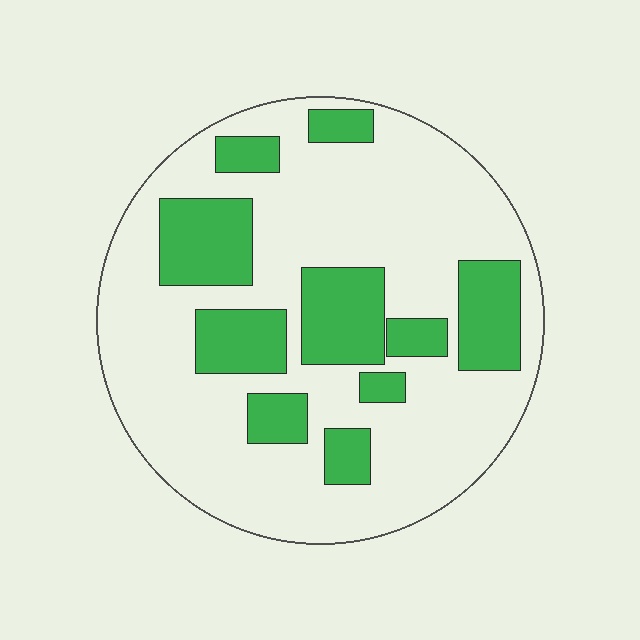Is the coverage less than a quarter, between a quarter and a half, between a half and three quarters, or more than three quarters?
Between a quarter and a half.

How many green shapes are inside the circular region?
10.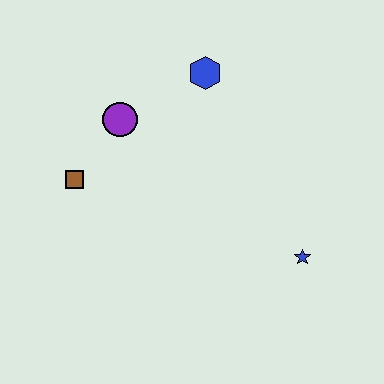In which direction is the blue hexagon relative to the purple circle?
The blue hexagon is to the right of the purple circle.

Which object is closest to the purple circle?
The brown square is closest to the purple circle.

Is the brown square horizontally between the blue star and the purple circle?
No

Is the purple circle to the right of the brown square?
Yes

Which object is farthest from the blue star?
The brown square is farthest from the blue star.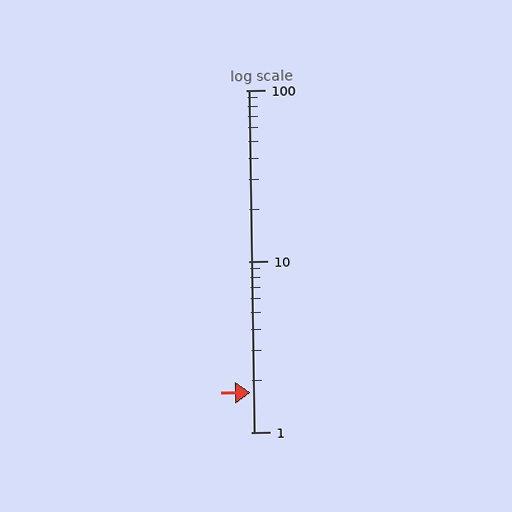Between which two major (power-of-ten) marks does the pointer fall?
The pointer is between 1 and 10.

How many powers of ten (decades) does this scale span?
The scale spans 2 decades, from 1 to 100.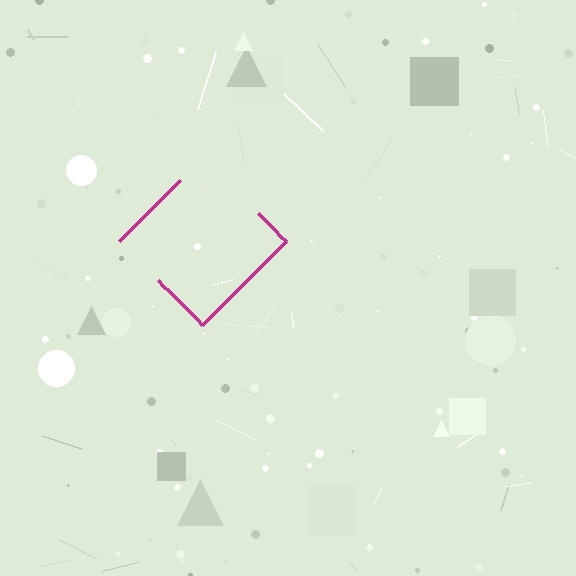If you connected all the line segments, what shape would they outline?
They would outline a diamond.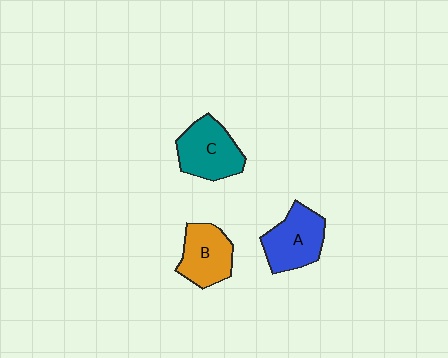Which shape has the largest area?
Shape C (teal).